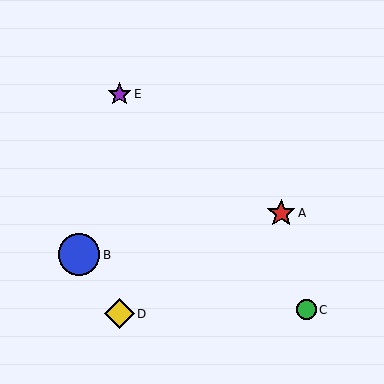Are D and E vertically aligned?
Yes, both are at x≈119.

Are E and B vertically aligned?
No, E is at x≈119 and B is at x≈79.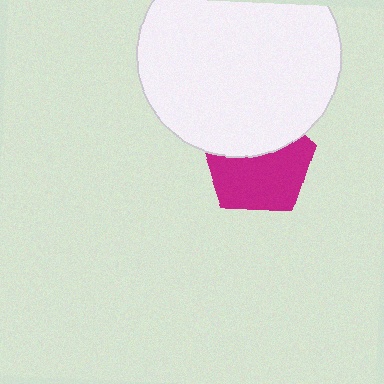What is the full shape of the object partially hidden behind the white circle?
The partially hidden object is a magenta pentagon.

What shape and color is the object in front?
The object in front is a white circle.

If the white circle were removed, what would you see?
You would see the complete magenta pentagon.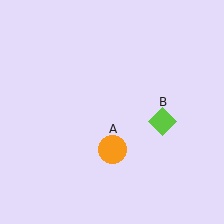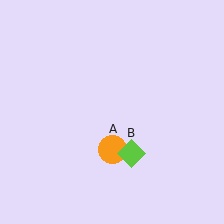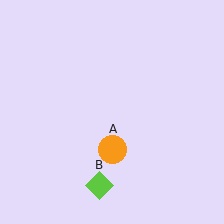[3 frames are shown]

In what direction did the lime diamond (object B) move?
The lime diamond (object B) moved down and to the left.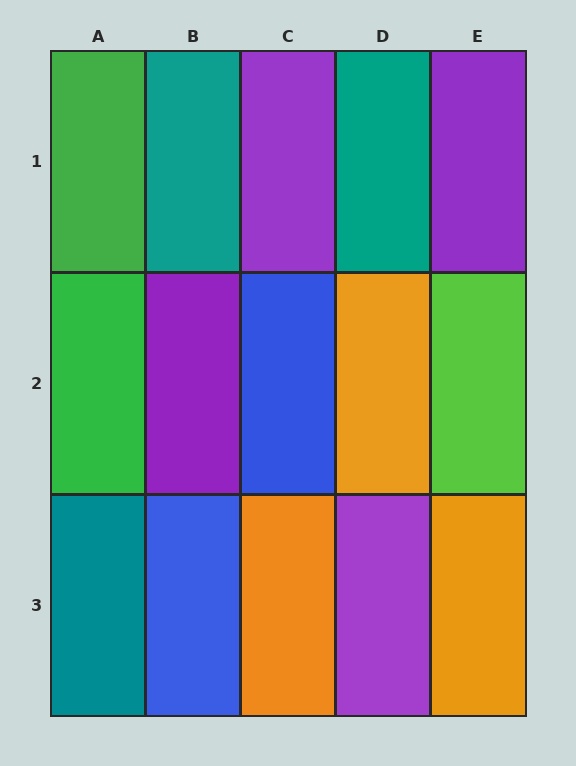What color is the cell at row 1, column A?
Green.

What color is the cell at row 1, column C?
Purple.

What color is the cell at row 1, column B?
Teal.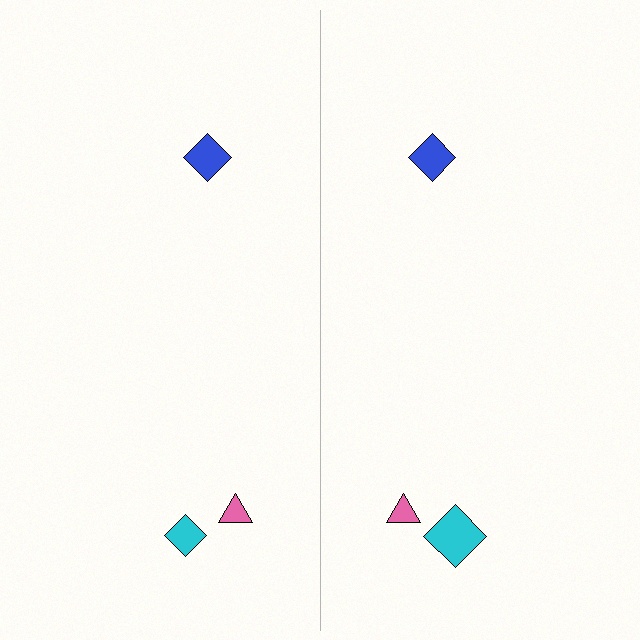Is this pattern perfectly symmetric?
No, the pattern is not perfectly symmetric. The cyan diamond on the right side has a different size than its mirror counterpart.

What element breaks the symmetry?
The cyan diamond on the right side has a different size than its mirror counterpart.